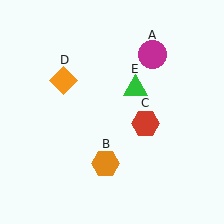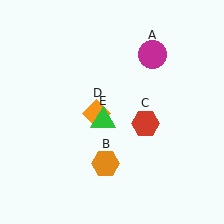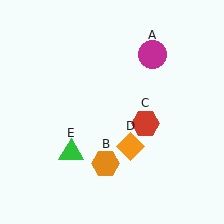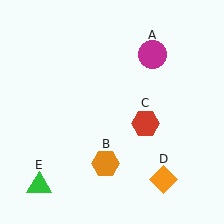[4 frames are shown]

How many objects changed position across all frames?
2 objects changed position: orange diamond (object D), green triangle (object E).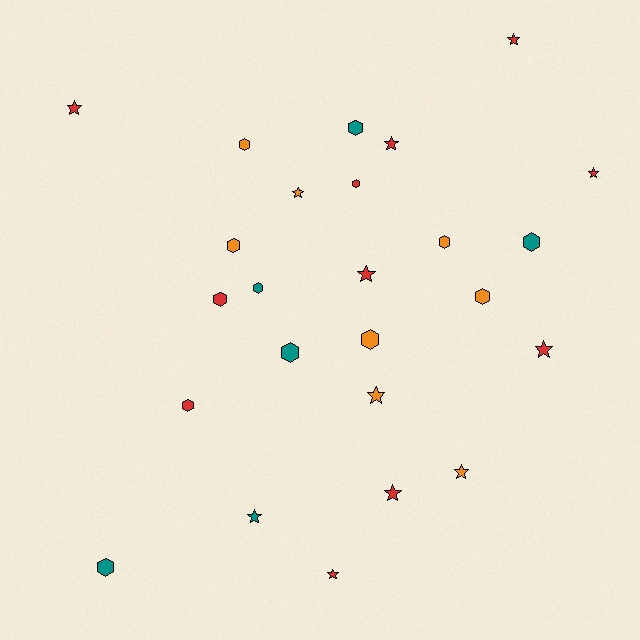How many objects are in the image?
There are 25 objects.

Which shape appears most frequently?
Hexagon, with 13 objects.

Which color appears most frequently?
Red, with 11 objects.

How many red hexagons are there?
There are 3 red hexagons.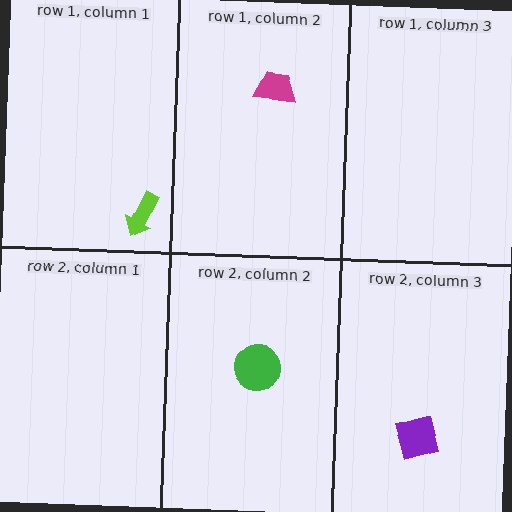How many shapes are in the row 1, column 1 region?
1.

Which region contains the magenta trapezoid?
The row 1, column 2 region.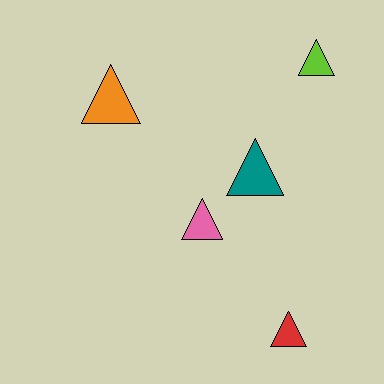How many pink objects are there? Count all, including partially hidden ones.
There is 1 pink object.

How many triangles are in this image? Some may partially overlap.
There are 5 triangles.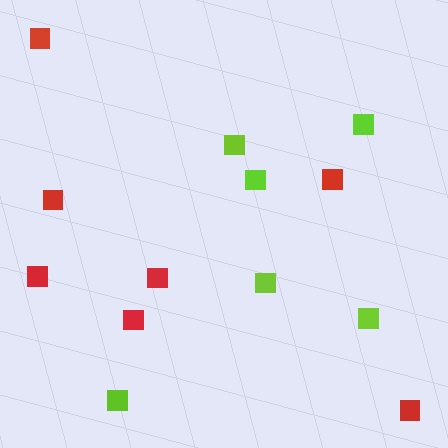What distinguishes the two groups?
There are 2 groups: one group of red squares (7) and one group of lime squares (6).